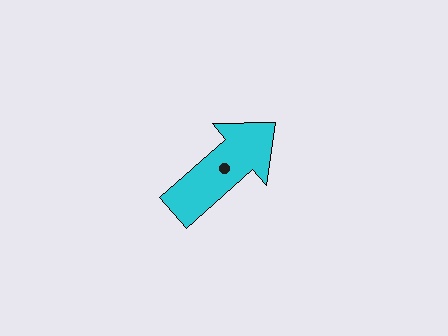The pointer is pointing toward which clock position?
Roughly 2 o'clock.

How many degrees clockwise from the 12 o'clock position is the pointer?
Approximately 49 degrees.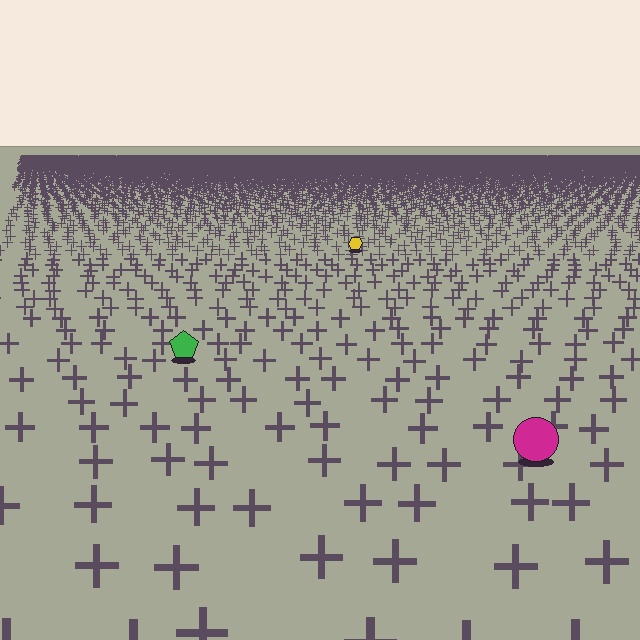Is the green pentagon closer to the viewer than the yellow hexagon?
Yes. The green pentagon is closer — you can tell from the texture gradient: the ground texture is coarser near it.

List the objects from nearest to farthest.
From nearest to farthest: the magenta circle, the green pentagon, the yellow hexagon.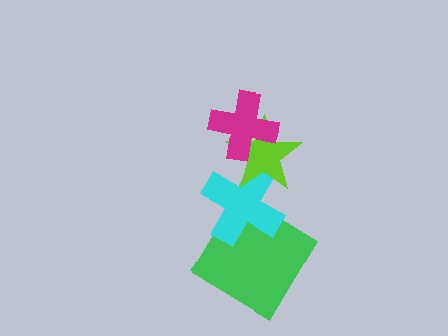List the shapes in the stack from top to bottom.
From top to bottom: the magenta cross, the lime star, the cyan cross, the green diamond.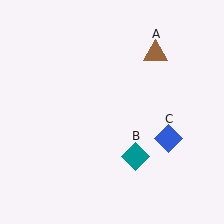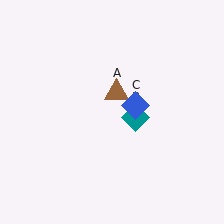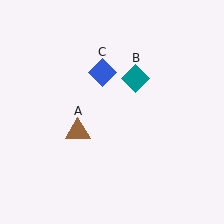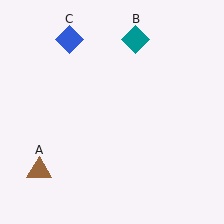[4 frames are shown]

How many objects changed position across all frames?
3 objects changed position: brown triangle (object A), teal diamond (object B), blue diamond (object C).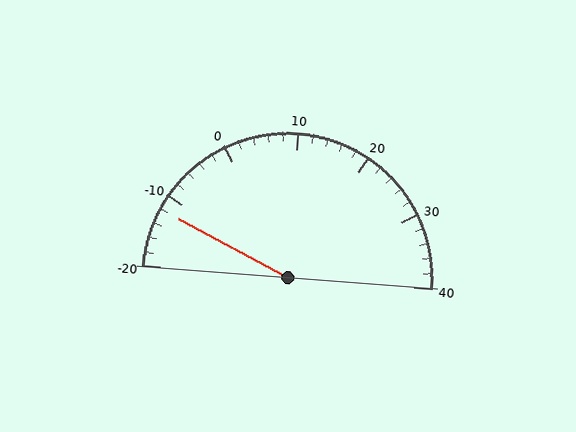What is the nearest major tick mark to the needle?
The nearest major tick mark is -10.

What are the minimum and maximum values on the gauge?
The gauge ranges from -20 to 40.